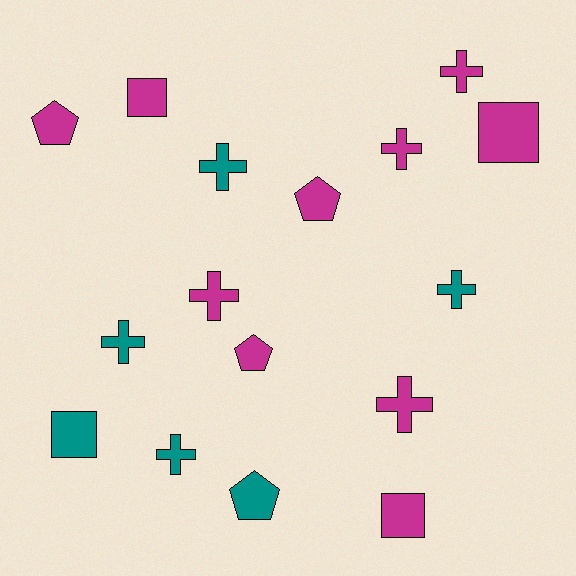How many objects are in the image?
There are 16 objects.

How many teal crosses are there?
There are 4 teal crosses.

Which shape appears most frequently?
Cross, with 8 objects.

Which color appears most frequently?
Magenta, with 10 objects.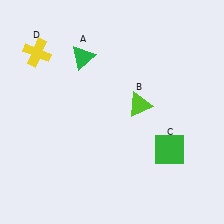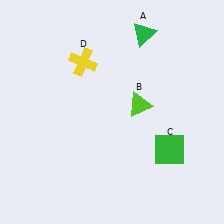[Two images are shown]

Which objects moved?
The objects that moved are: the green triangle (A), the yellow cross (D).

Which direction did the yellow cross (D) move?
The yellow cross (D) moved right.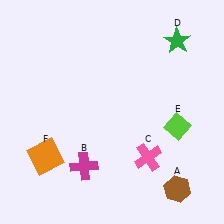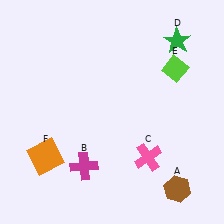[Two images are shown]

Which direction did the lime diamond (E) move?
The lime diamond (E) moved up.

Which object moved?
The lime diamond (E) moved up.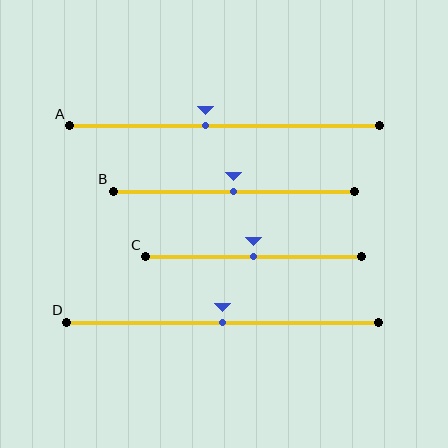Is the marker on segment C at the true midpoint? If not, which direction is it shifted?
Yes, the marker on segment C is at the true midpoint.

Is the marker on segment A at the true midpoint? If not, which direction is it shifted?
No, the marker on segment A is shifted to the left by about 6% of the segment length.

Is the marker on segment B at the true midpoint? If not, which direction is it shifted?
Yes, the marker on segment B is at the true midpoint.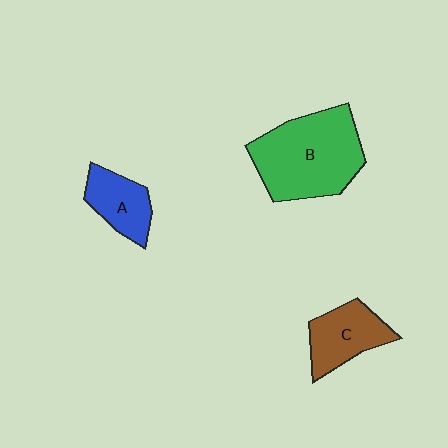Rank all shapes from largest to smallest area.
From largest to smallest: B (green), C (brown), A (blue).